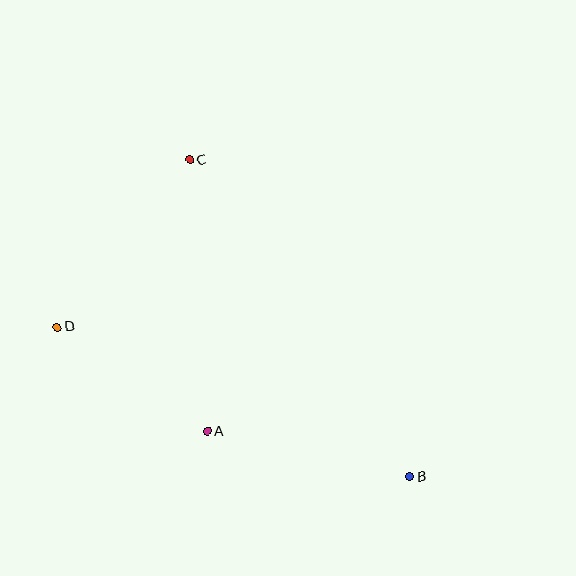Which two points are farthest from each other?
Points B and C are farthest from each other.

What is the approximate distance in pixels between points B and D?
The distance between B and D is approximately 383 pixels.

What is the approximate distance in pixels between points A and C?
The distance between A and C is approximately 272 pixels.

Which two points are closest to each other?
Points A and D are closest to each other.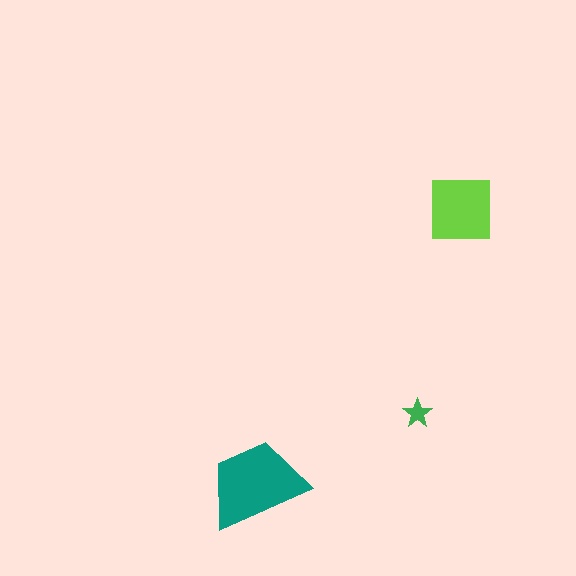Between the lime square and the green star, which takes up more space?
The lime square.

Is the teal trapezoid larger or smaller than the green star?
Larger.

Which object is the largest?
The teal trapezoid.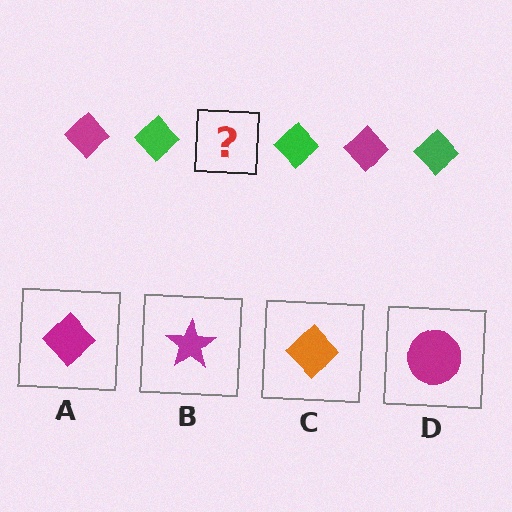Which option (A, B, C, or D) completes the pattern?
A.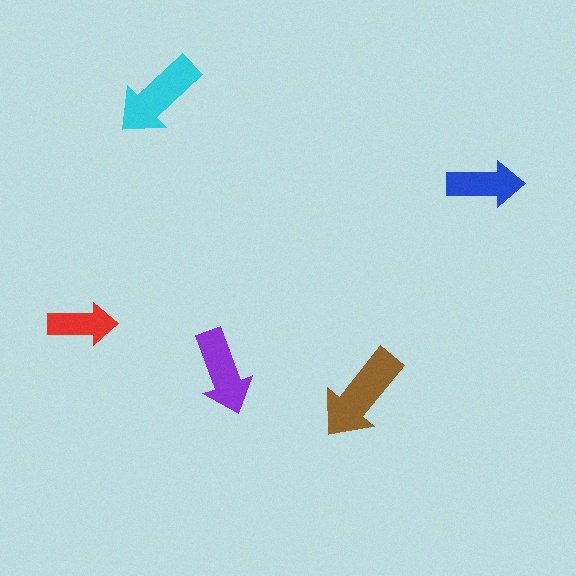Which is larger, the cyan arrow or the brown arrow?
The brown one.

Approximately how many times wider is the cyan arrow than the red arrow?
About 1.5 times wider.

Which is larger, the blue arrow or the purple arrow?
The purple one.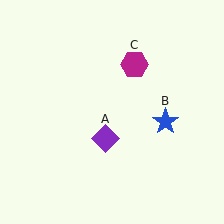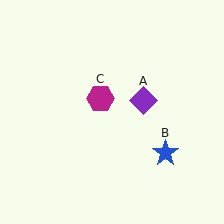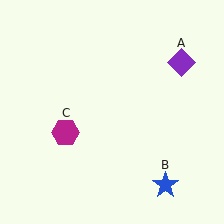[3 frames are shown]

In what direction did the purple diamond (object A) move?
The purple diamond (object A) moved up and to the right.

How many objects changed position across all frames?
3 objects changed position: purple diamond (object A), blue star (object B), magenta hexagon (object C).